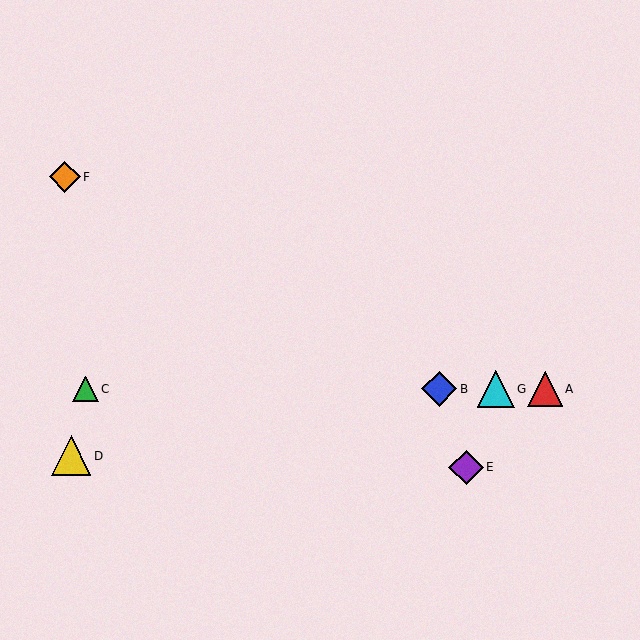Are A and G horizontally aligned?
Yes, both are at y≈389.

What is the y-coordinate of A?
Object A is at y≈389.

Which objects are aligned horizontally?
Objects A, B, C, G are aligned horizontally.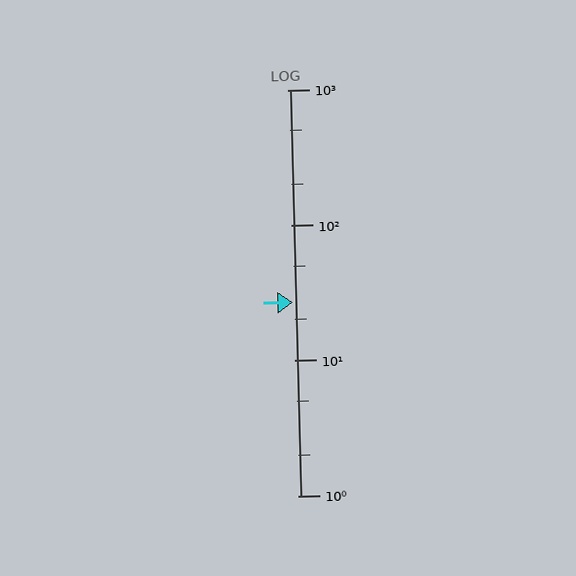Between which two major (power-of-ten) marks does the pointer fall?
The pointer is between 10 and 100.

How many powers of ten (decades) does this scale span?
The scale spans 3 decades, from 1 to 1000.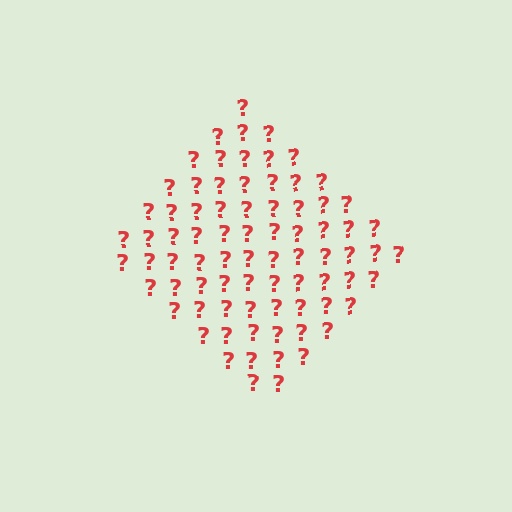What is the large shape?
The large shape is a diamond.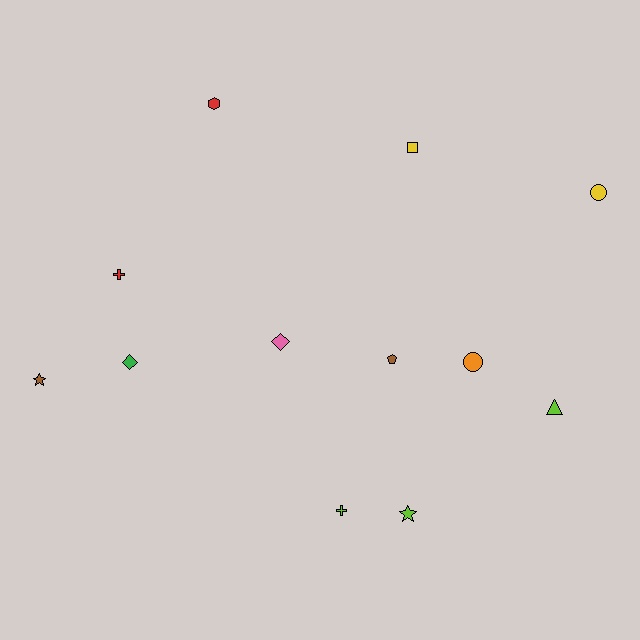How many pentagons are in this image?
There is 1 pentagon.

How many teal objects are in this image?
There are no teal objects.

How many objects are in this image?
There are 12 objects.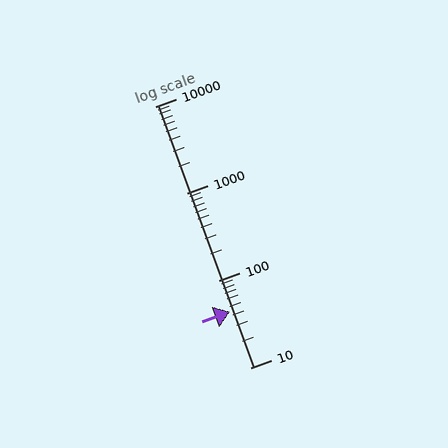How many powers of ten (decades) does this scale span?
The scale spans 3 decades, from 10 to 10000.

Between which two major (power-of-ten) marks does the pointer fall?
The pointer is between 10 and 100.